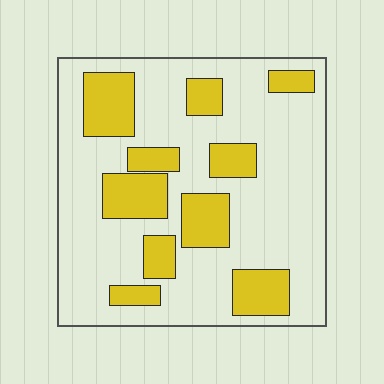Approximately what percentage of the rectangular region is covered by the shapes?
Approximately 25%.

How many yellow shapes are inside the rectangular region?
10.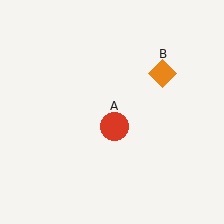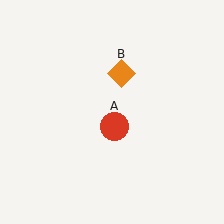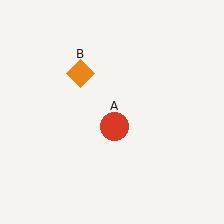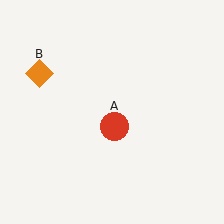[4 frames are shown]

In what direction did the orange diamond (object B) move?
The orange diamond (object B) moved left.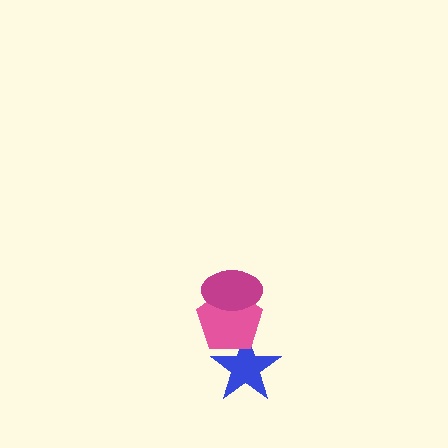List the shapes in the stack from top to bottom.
From top to bottom: the magenta ellipse, the pink pentagon, the blue star.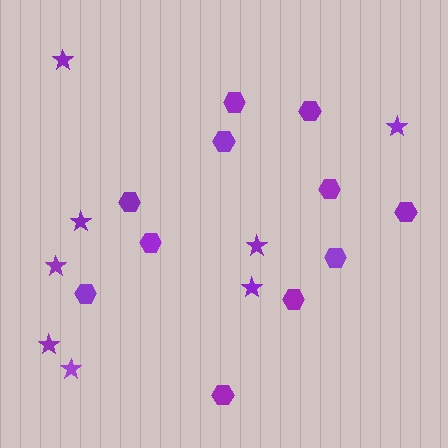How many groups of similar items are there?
There are 2 groups: one group of stars (8) and one group of hexagons (11).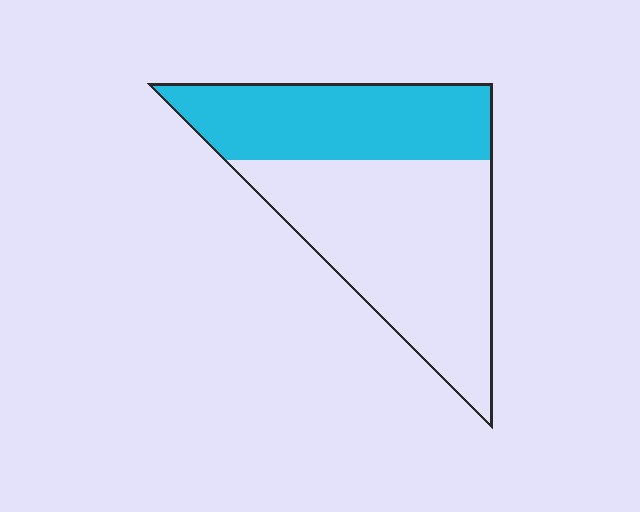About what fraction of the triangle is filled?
About two fifths (2/5).